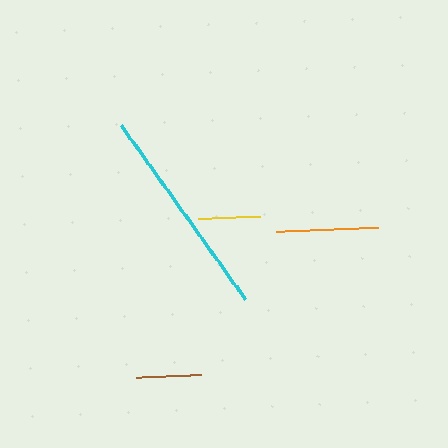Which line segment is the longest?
The cyan line is the longest at approximately 214 pixels.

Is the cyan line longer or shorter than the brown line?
The cyan line is longer than the brown line.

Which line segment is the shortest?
The yellow line is the shortest at approximately 62 pixels.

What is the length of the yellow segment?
The yellow segment is approximately 62 pixels long.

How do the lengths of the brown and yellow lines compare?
The brown and yellow lines are approximately the same length.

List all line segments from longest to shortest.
From longest to shortest: cyan, orange, brown, yellow.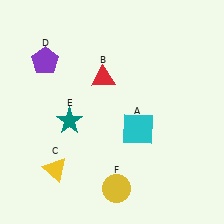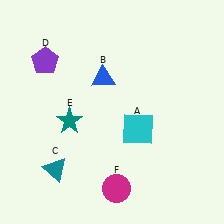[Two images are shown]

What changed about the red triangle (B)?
In Image 1, B is red. In Image 2, it changed to blue.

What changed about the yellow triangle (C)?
In Image 1, C is yellow. In Image 2, it changed to teal.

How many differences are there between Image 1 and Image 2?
There are 3 differences between the two images.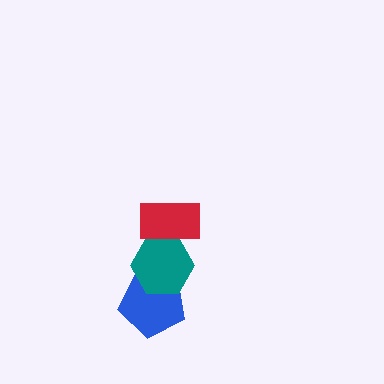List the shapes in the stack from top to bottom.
From top to bottom: the red rectangle, the teal hexagon, the blue pentagon.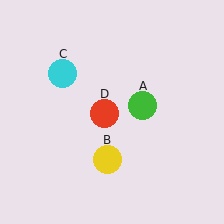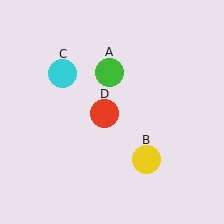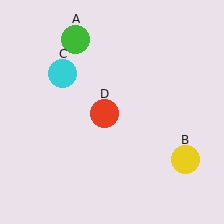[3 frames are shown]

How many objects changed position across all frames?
2 objects changed position: green circle (object A), yellow circle (object B).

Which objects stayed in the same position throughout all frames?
Cyan circle (object C) and red circle (object D) remained stationary.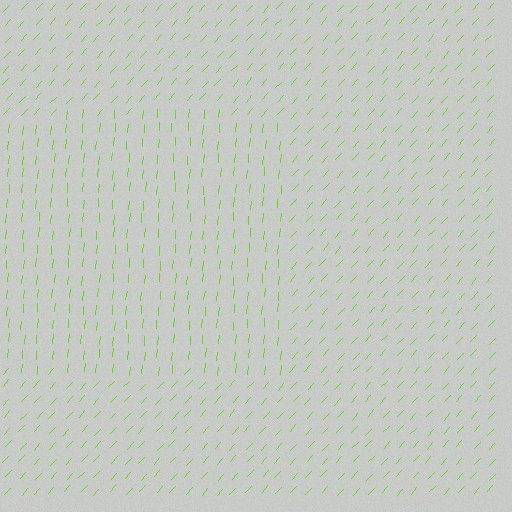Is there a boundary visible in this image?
Yes, there is a texture boundary formed by a change in line orientation.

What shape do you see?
I see a rectangle.